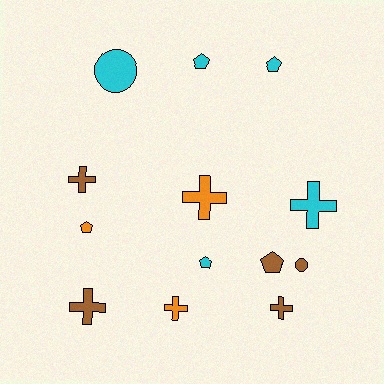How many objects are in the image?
There are 13 objects.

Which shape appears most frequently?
Cross, with 6 objects.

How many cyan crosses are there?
There is 1 cyan cross.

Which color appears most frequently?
Brown, with 5 objects.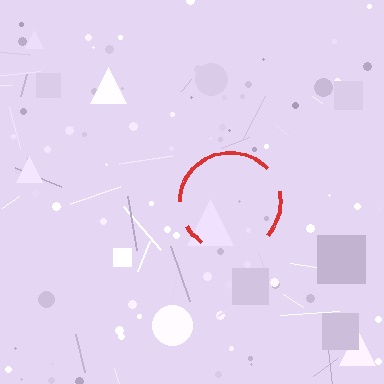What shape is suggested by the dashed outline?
The dashed outline suggests a circle.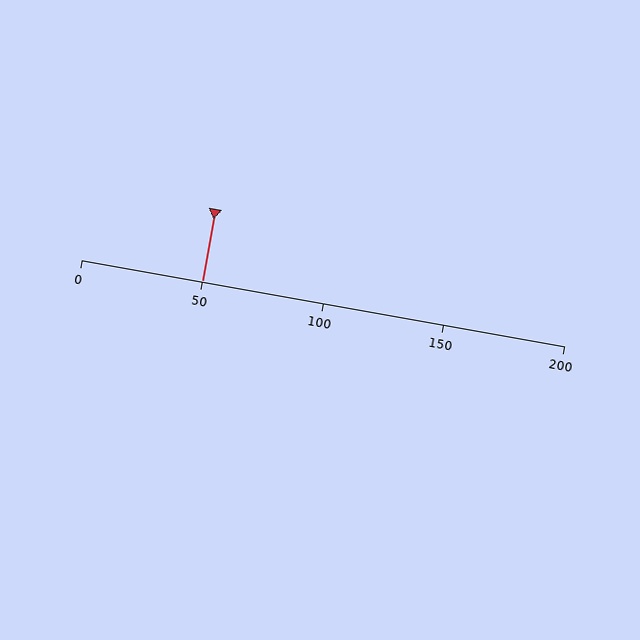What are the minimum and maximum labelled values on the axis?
The axis runs from 0 to 200.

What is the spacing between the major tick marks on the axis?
The major ticks are spaced 50 apart.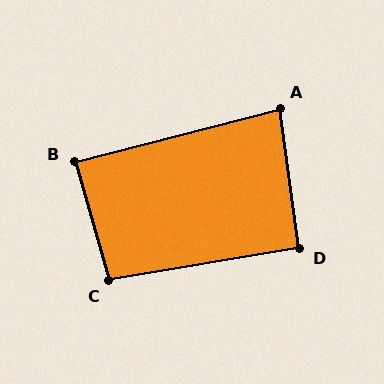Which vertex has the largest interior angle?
C, at approximately 96 degrees.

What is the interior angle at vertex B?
Approximately 88 degrees (approximately right).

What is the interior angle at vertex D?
Approximately 92 degrees (approximately right).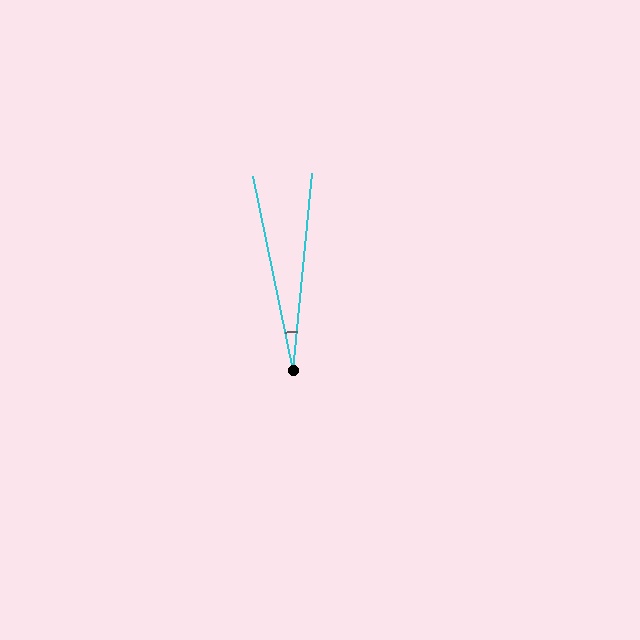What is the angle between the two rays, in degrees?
Approximately 17 degrees.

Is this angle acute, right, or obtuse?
It is acute.